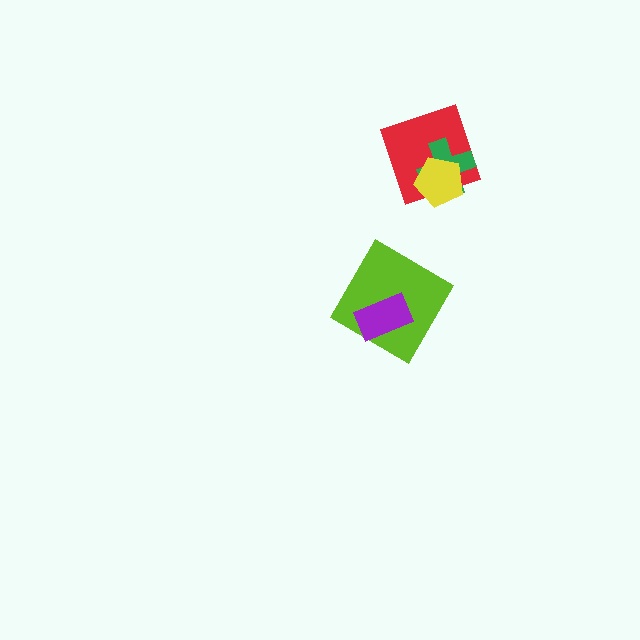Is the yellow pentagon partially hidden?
No, no other shape covers it.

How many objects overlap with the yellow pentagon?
2 objects overlap with the yellow pentagon.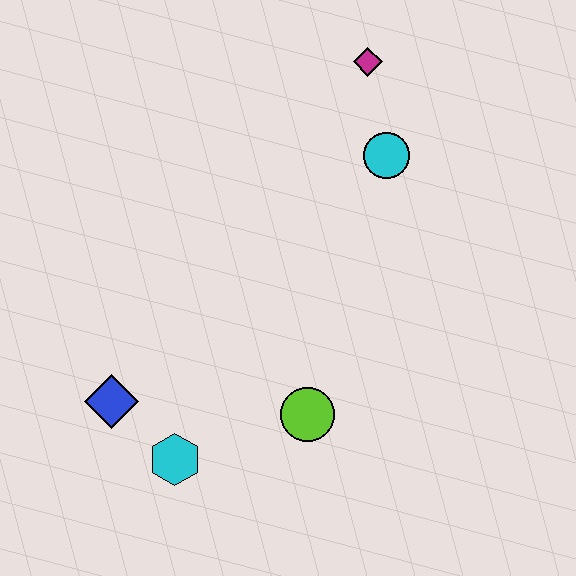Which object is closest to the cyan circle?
The magenta diamond is closest to the cyan circle.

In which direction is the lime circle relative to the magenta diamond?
The lime circle is below the magenta diamond.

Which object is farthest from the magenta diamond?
The cyan hexagon is farthest from the magenta diamond.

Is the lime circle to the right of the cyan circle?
No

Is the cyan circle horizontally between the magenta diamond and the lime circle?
No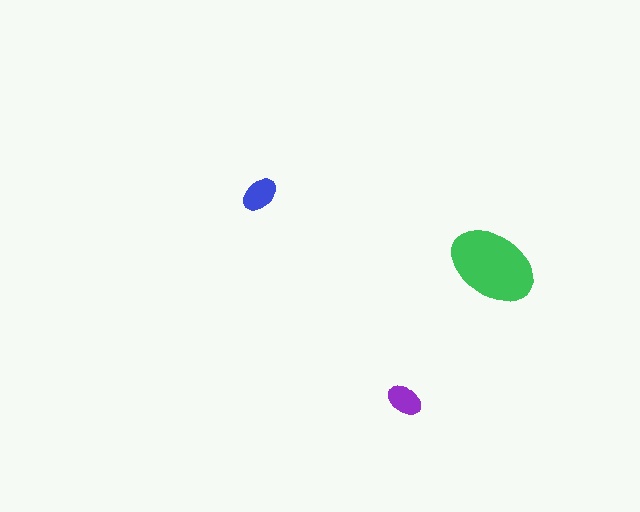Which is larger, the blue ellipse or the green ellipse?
The green one.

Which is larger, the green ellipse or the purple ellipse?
The green one.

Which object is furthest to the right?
The green ellipse is rightmost.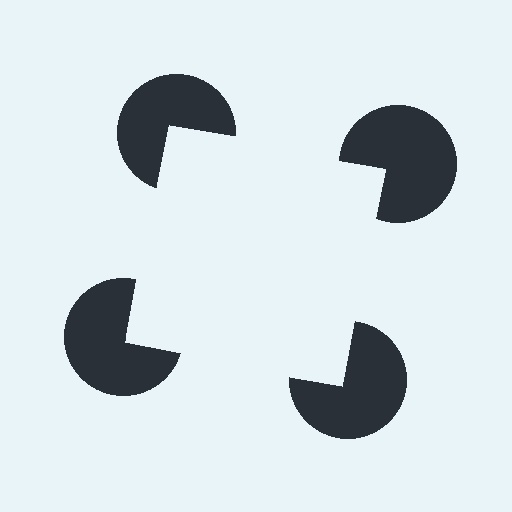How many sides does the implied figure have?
4 sides.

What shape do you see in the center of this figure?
An illusory square — its edges are inferred from the aligned wedge cuts in the pac-man discs, not physically drawn.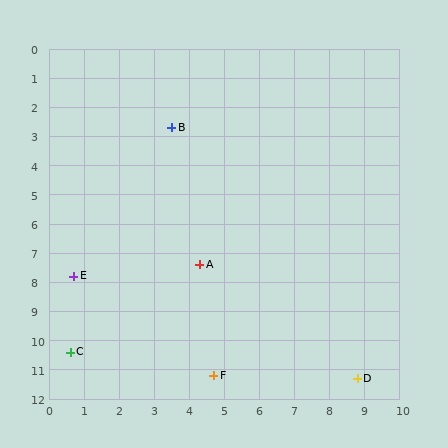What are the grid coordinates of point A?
Point A is at approximately (4.3, 7.4).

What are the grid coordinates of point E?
Point E is at approximately (0.7, 7.8).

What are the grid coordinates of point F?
Point F is at approximately (4.7, 11.2).